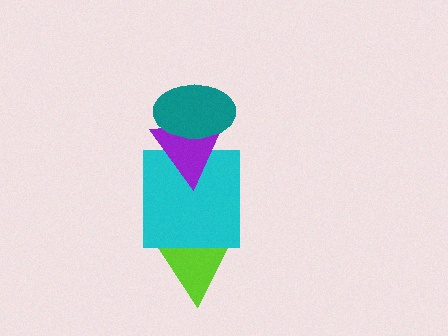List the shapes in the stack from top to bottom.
From top to bottom: the teal ellipse, the purple triangle, the cyan square, the lime triangle.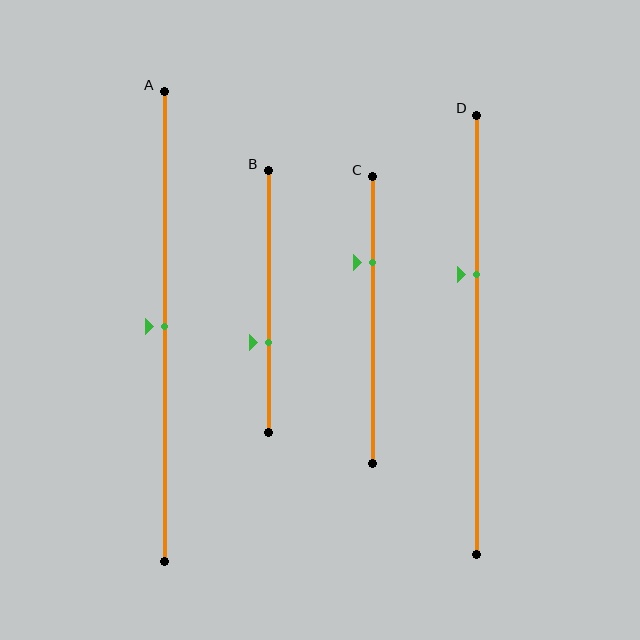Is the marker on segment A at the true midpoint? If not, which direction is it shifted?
Yes, the marker on segment A is at the true midpoint.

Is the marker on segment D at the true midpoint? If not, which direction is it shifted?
No, the marker on segment D is shifted upward by about 14% of the segment length.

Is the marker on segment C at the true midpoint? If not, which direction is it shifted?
No, the marker on segment C is shifted upward by about 20% of the segment length.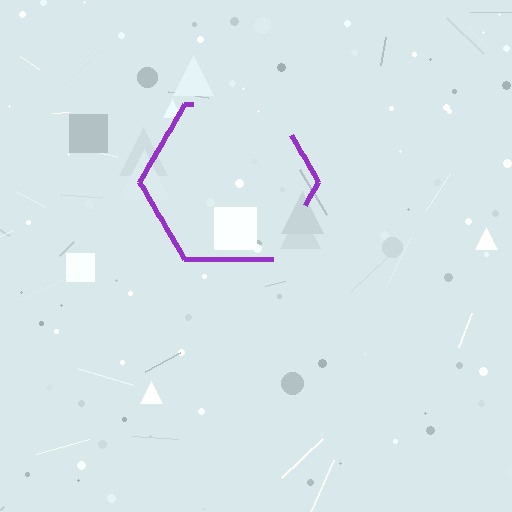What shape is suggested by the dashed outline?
The dashed outline suggests a hexagon.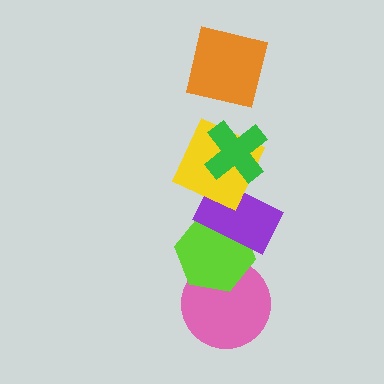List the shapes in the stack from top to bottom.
From top to bottom: the orange square, the green cross, the yellow square, the purple rectangle, the lime hexagon, the pink circle.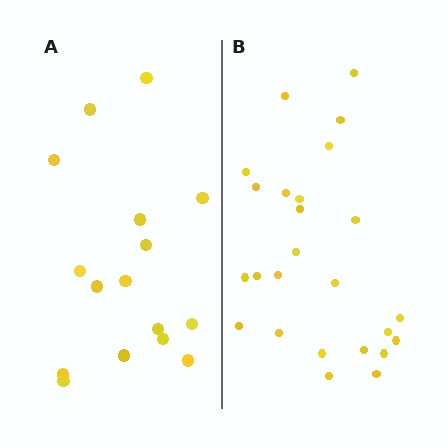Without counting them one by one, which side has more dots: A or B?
Region B (the right region) has more dots.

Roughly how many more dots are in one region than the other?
Region B has roughly 8 or so more dots than region A.